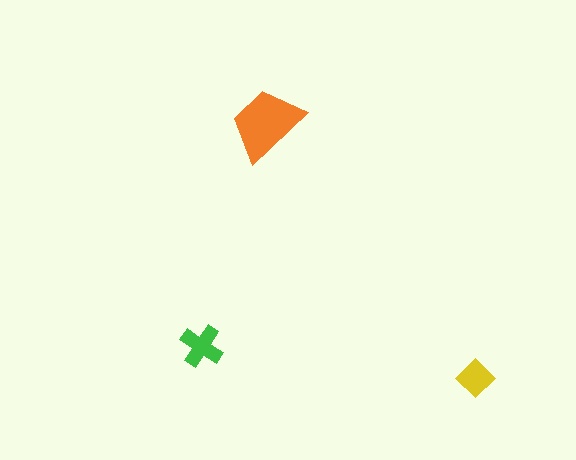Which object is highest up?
The orange trapezoid is topmost.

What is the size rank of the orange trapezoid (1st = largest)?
1st.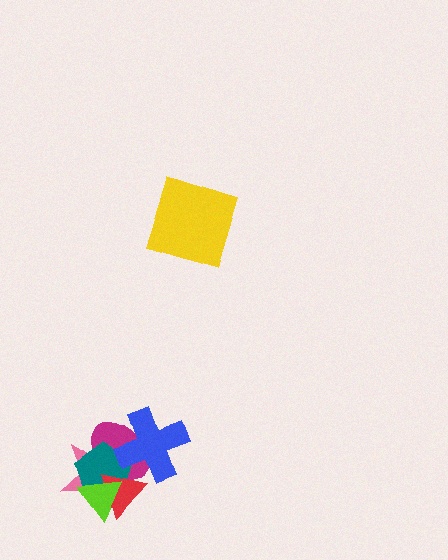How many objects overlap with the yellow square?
0 objects overlap with the yellow square.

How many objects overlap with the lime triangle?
4 objects overlap with the lime triangle.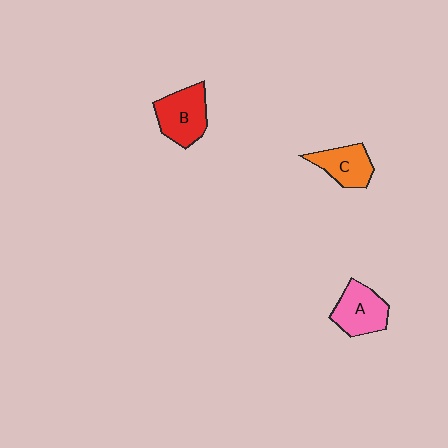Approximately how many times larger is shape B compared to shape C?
Approximately 1.3 times.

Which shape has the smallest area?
Shape C (orange).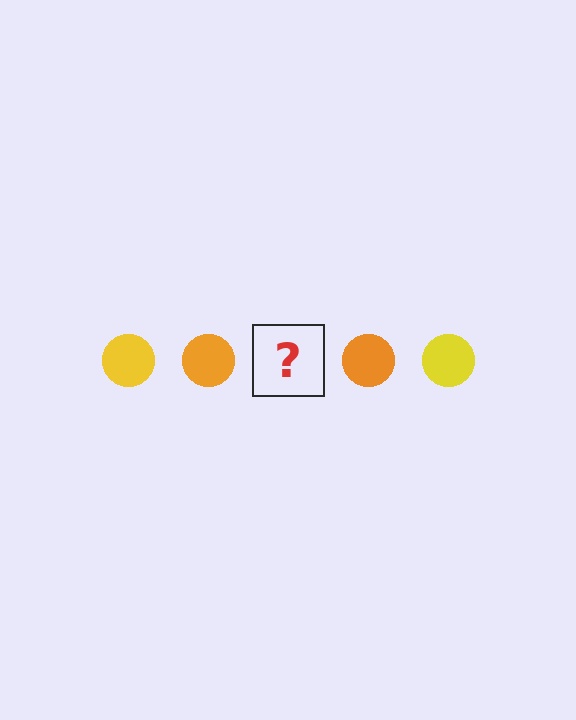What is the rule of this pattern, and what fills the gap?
The rule is that the pattern cycles through yellow, orange circles. The gap should be filled with a yellow circle.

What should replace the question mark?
The question mark should be replaced with a yellow circle.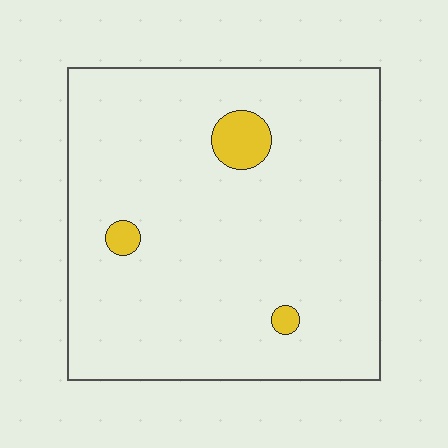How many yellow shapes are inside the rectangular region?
3.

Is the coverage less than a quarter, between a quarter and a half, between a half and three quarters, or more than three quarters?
Less than a quarter.